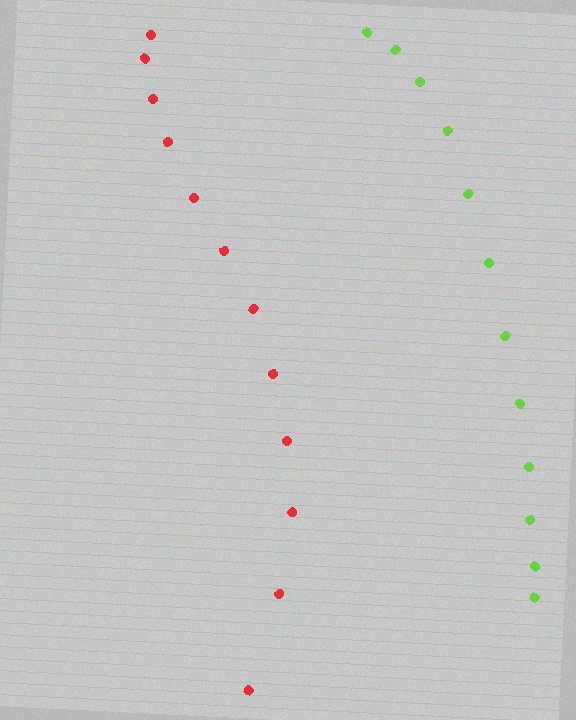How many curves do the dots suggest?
There are 2 distinct paths.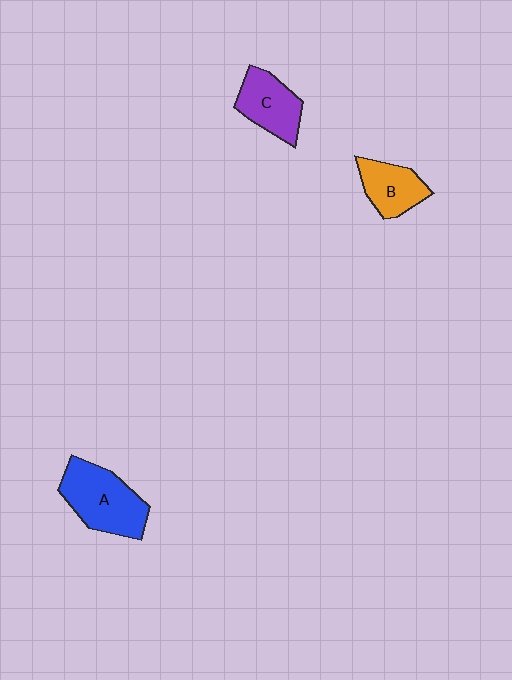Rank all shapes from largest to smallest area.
From largest to smallest: A (blue), C (purple), B (orange).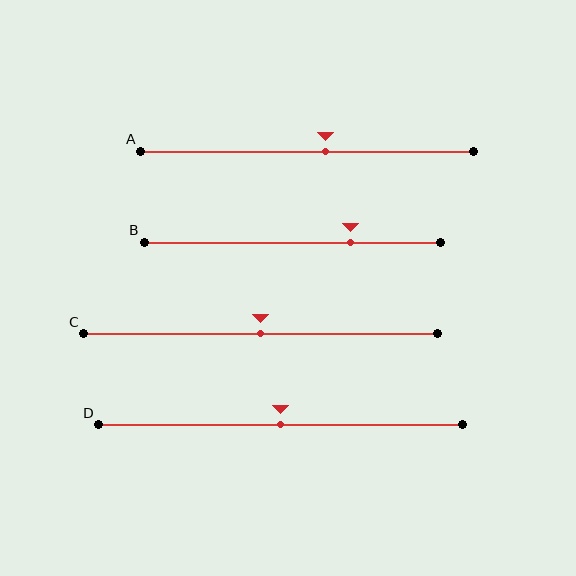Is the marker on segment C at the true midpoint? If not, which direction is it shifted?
Yes, the marker on segment C is at the true midpoint.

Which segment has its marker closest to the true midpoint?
Segment C has its marker closest to the true midpoint.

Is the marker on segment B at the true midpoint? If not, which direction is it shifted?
No, the marker on segment B is shifted to the right by about 20% of the segment length.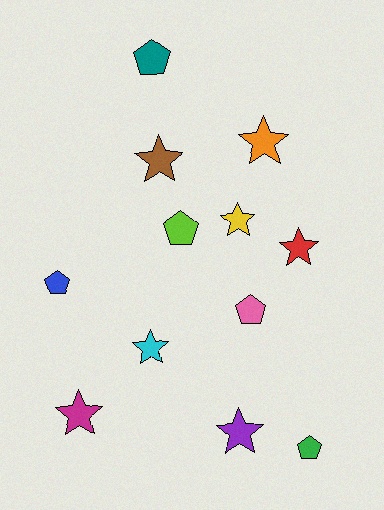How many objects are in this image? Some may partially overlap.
There are 12 objects.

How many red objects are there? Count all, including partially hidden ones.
There is 1 red object.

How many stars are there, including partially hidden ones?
There are 7 stars.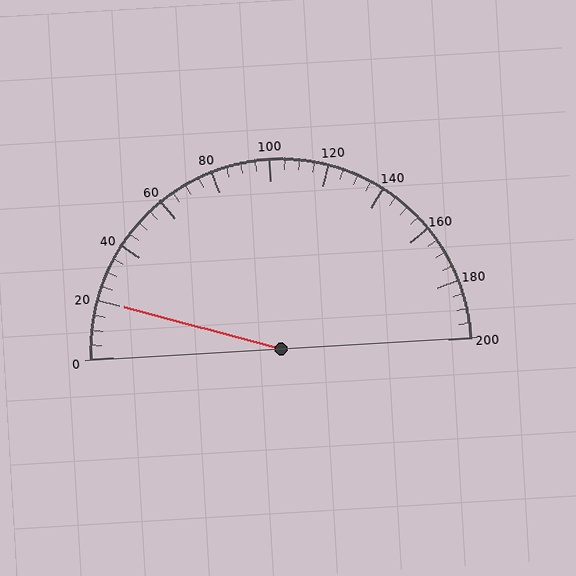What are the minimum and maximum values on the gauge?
The gauge ranges from 0 to 200.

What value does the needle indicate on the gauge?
The needle indicates approximately 20.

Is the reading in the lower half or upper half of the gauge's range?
The reading is in the lower half of the range (0 to 200).